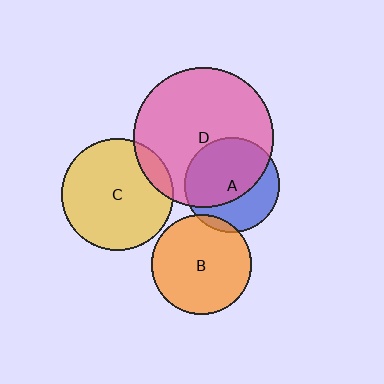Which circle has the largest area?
Circle D (pink).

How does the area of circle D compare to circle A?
Approximately 2.1 times.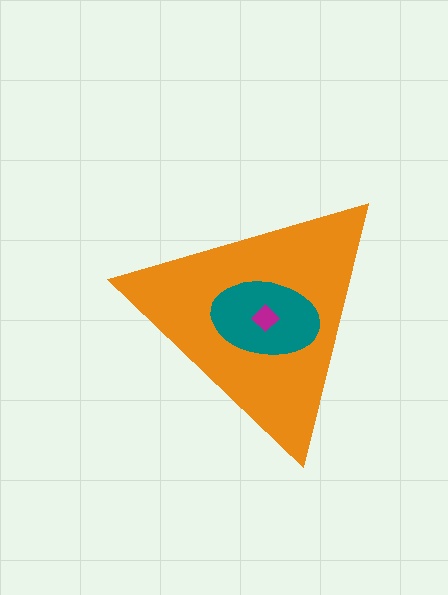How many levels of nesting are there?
3.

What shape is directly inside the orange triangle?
The teal ellipse.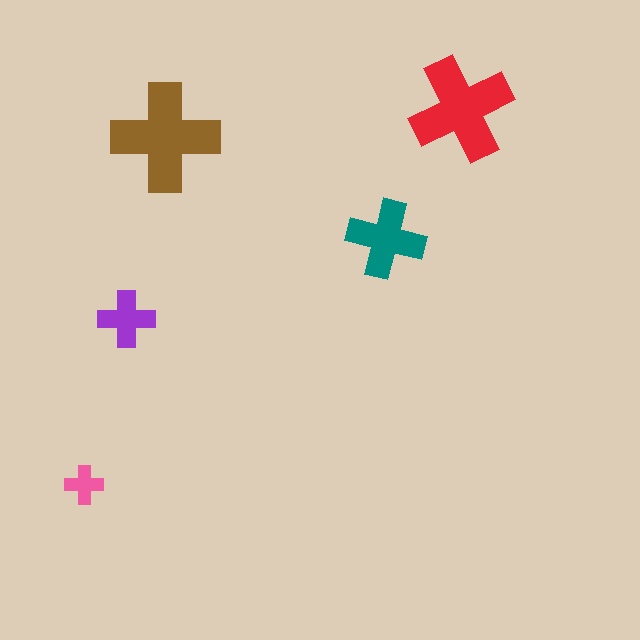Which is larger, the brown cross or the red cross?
The brown one.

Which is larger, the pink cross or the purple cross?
The purple one.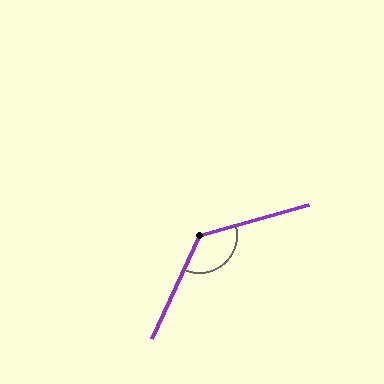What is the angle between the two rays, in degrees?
Approximately 131 degrees.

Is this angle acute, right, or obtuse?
It is obtuse.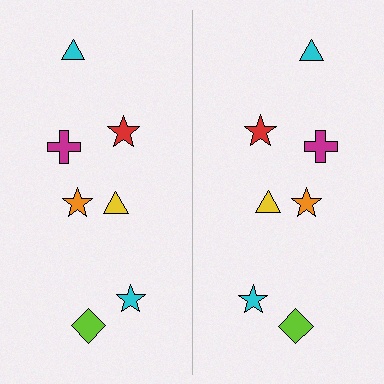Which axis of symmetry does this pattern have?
The pattern has a vertical axis of symmetry running through the center of the image.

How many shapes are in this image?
There are 14 shapes in this image.